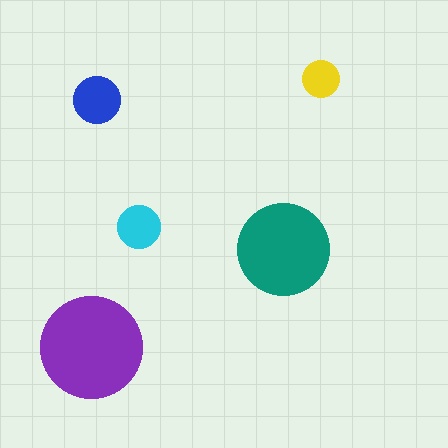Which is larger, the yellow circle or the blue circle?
The blue one.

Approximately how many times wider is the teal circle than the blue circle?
About 2 times wider.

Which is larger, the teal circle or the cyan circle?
The teal one.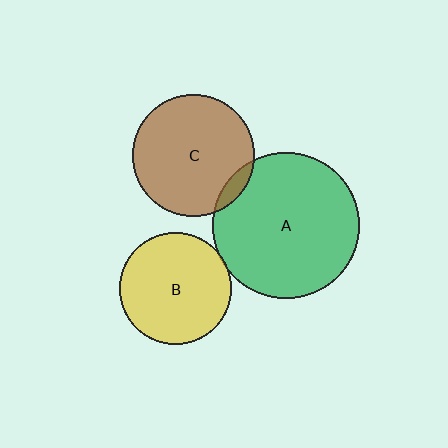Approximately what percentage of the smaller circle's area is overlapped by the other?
Approximately 5%.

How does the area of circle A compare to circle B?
Approximately 1.7 times.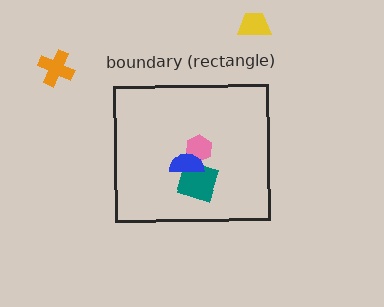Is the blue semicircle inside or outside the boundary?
Inside.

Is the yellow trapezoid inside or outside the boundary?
Outside.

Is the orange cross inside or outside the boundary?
Outside.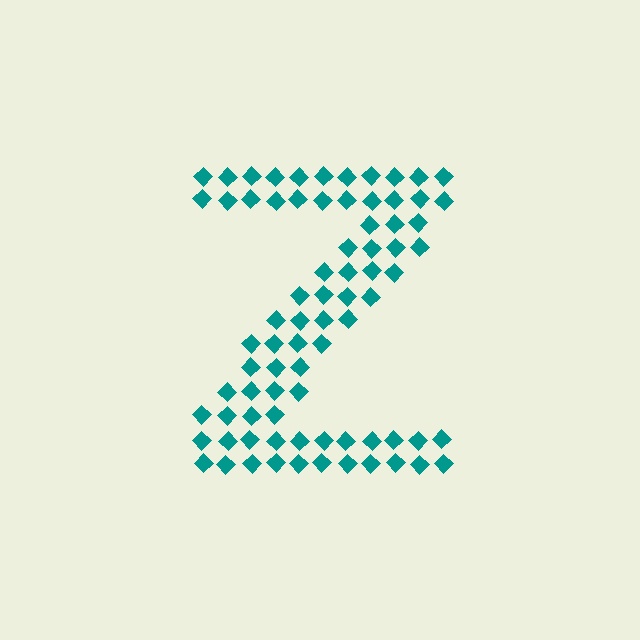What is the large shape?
The large shape is the letter Z.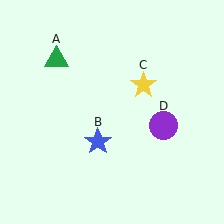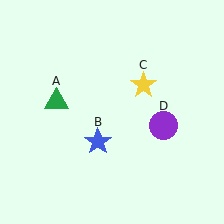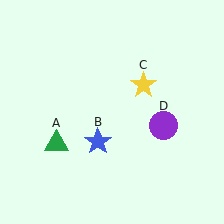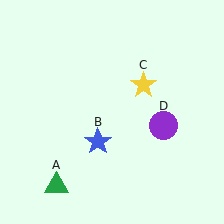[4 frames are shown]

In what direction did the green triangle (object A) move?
The green triangle (object A) moved down.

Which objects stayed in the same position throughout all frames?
Blue star (object B) and yellow star (object C) and purple circle (object D) remained stationary.